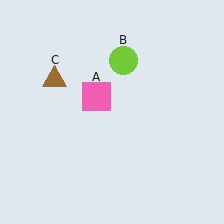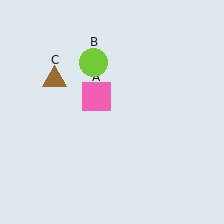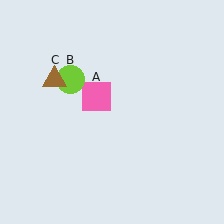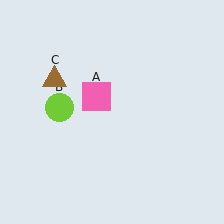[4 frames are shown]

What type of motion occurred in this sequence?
The lime circle (object B) rotated counterclockwise around the center of the scene.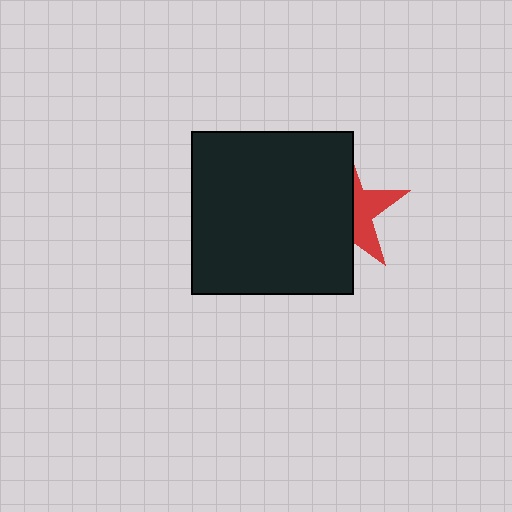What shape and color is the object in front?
The object in front is a black square.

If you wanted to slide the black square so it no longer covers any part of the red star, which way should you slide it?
Slide it left — that is the most direct way to separate the two shapes.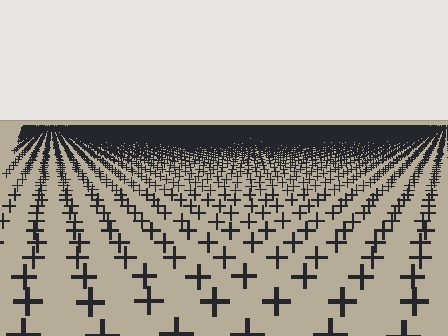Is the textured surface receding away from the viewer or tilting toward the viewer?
The surface is receding away from the viewer. Texture elements get smaller and denser toward the top.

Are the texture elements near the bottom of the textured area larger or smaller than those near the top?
Larger. Near the bottom, elements are closer to the viewer and appear at a bigger on-screen size.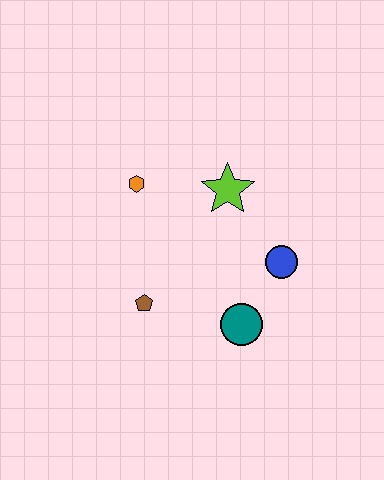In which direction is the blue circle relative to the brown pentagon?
The blue circle is to the right of the brown pentagon.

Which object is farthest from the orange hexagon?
The teal circle is farthest from the orange hexagon.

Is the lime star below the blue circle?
No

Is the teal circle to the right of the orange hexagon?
Yes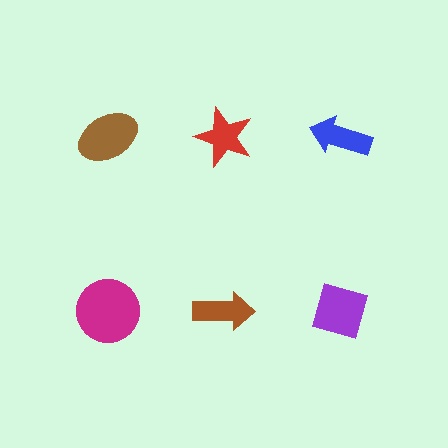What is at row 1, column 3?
A blue arrow.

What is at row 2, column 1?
A magenta circle.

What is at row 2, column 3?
A purple diamond.